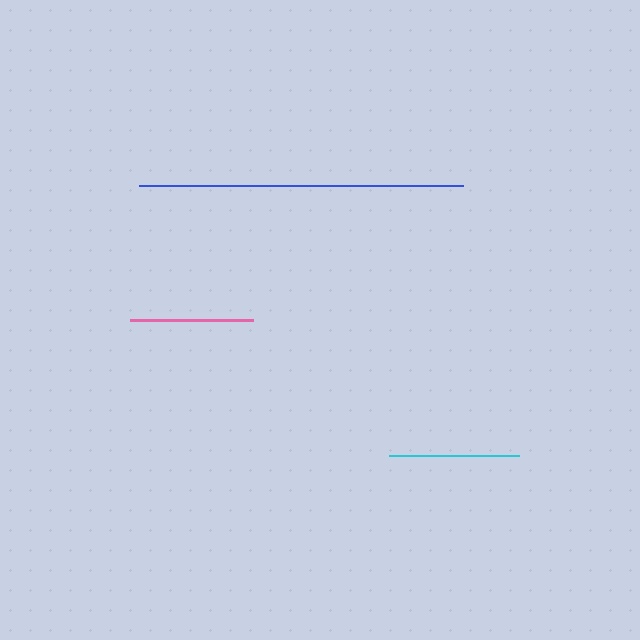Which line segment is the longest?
The blue line is the longest at approximately 324 pixels.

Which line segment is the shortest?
The pink line is the shortest at approximately 123 pixels.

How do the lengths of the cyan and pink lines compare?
The cyan and pink lines are approximately the same length.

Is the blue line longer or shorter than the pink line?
The blue line is longer than the pink line.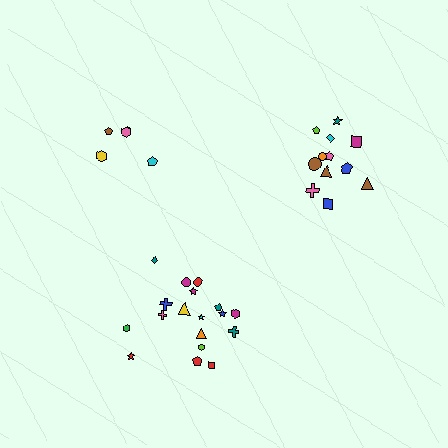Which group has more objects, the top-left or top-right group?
The top-right group.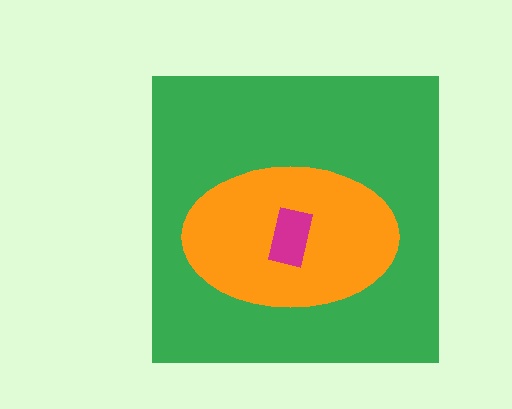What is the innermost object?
The magenta rectangle.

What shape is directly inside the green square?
The orange ellipse.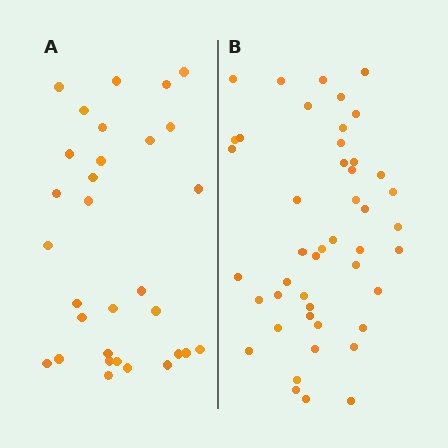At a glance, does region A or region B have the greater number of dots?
Region B (the right region) has more dots.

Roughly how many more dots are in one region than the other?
Region B has approximately 15 more dots than region A.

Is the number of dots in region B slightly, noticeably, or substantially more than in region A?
Region B has substantially more. The ratio is roughly 1.5 to 1.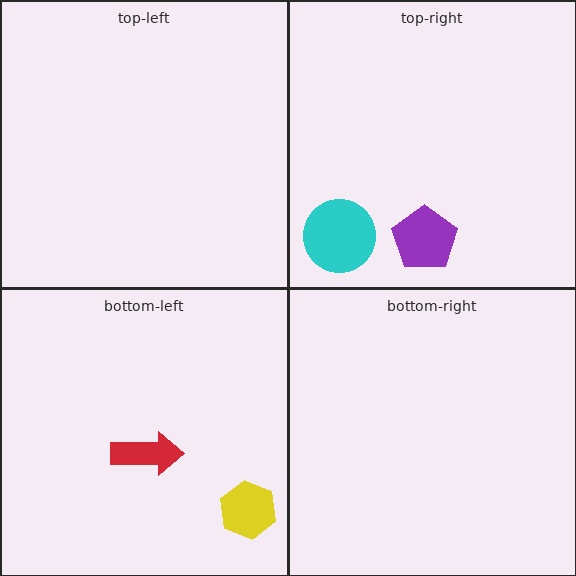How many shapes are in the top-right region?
2.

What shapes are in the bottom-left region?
The red arrow, the yellow hexagon.